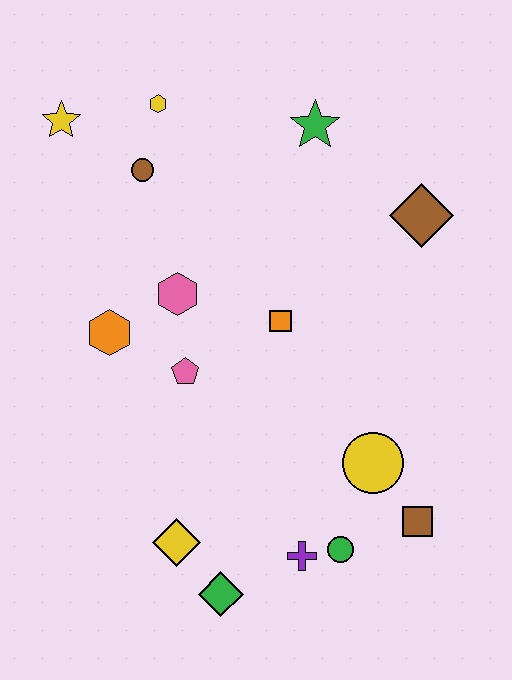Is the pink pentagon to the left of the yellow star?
No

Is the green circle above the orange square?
No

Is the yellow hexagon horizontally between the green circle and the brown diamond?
No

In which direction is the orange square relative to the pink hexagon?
The orange square is to the right of the pink hexagon.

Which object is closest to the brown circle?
The yellow hexagon is closest to the brown circle.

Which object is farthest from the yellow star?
The brown square is farthest from the yellow star.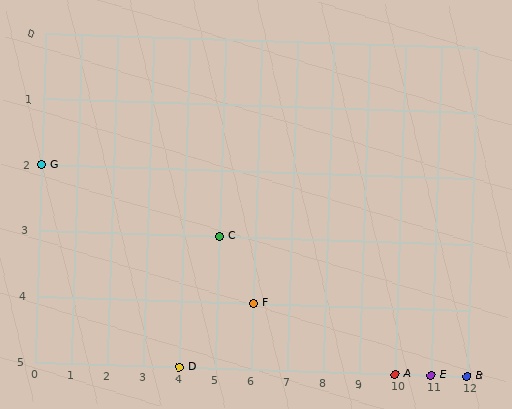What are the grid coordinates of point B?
Point B is at grid coordinates (12, 5).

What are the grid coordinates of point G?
Point G is at grid coordinates (0, 2).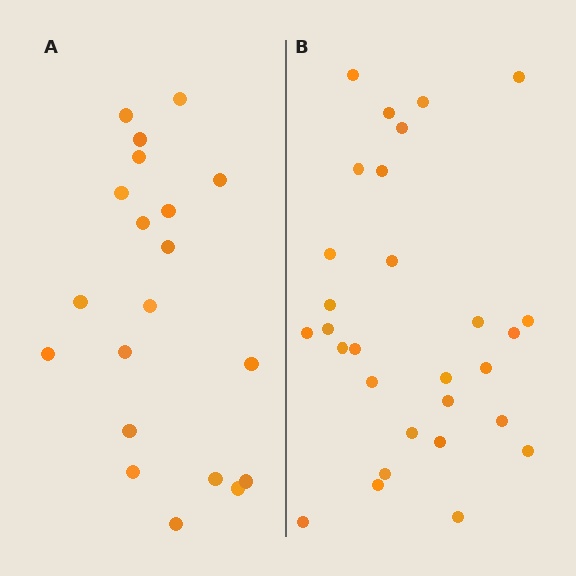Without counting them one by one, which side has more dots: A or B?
Region B (the right region) has more dots.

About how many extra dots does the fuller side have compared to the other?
Region B has roughly 8 or so more dots than region A.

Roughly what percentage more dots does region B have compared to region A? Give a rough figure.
About 45% more.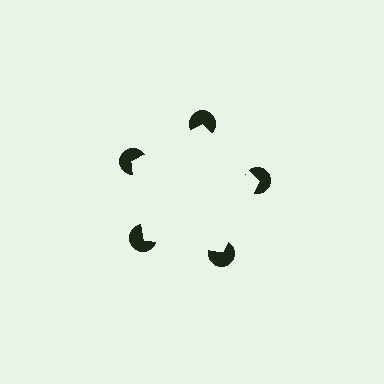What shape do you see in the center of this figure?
An illusory pentagon — its edges are inferred from the aligned wedge cuts in the pac-man discs, not physically drawn.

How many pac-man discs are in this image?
There are 5 — one at each vertex of the illusory pentagon.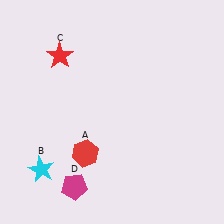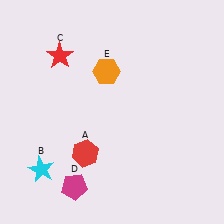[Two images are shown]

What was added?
An orange hexagon (E) was added in Image 2.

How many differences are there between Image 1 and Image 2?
There is 1 difference between the two images.